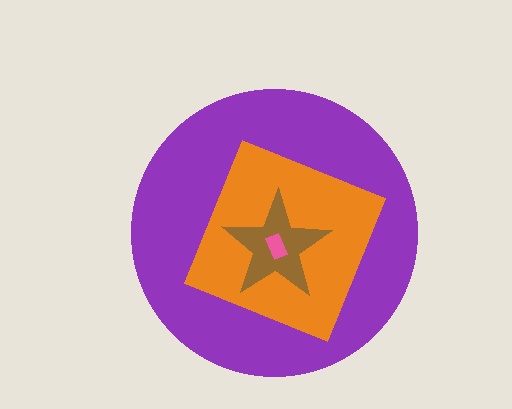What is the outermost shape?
The purple circle.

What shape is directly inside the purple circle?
The orange square.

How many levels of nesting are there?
4.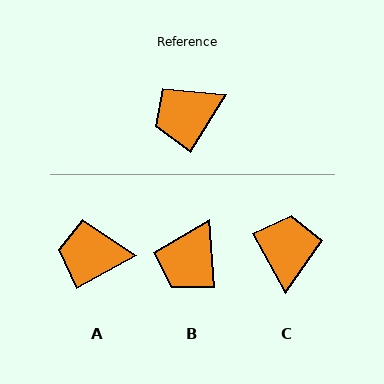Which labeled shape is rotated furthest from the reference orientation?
C, about 119 degrees away.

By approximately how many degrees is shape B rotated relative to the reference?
Approximately 36 degrees counter-clockwise.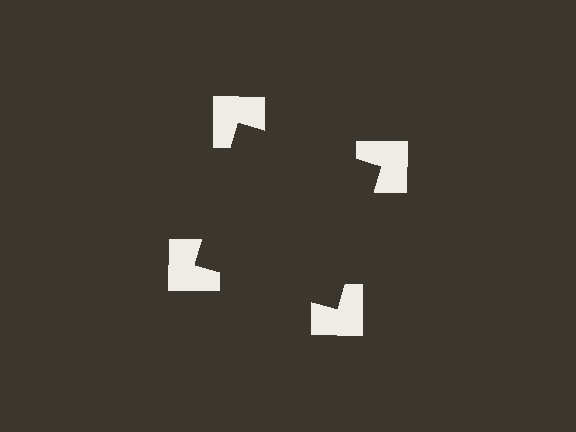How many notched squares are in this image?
There are 4 — one at each vertex of the illusory square.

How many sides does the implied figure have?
4 sides.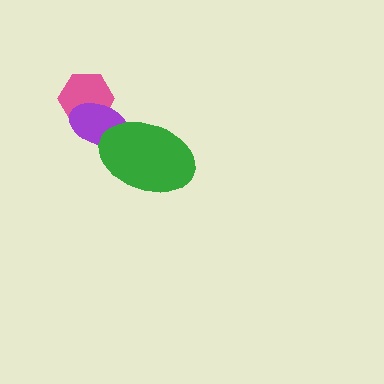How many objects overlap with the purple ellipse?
2 objects overlap with the purple ellipse.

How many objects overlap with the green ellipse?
1 object overlaps with the green ellipse.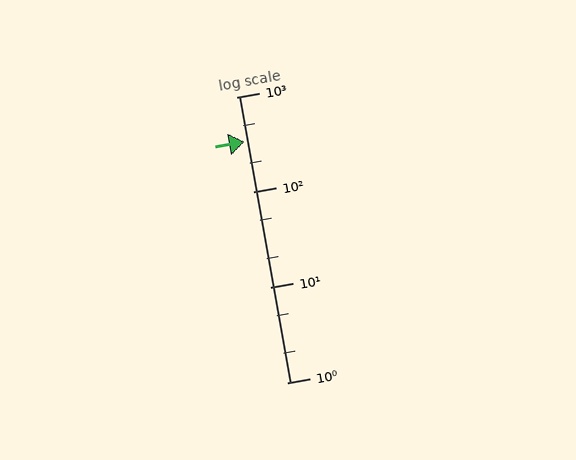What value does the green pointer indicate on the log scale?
The pointer indicates approximately 340.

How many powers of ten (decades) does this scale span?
The scale spans 3 decades, from 1 to 1000.